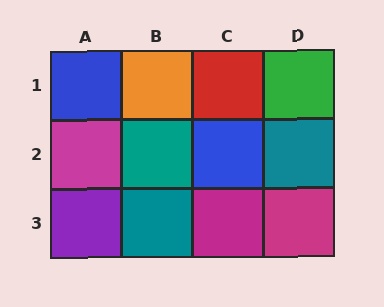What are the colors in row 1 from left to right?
Blue, orange, red, green.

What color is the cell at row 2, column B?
Teal.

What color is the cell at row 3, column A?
Purple.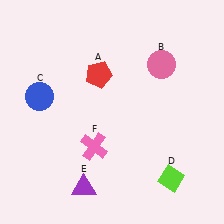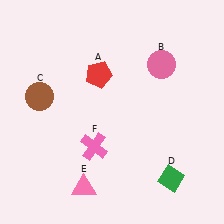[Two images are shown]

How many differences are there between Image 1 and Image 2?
There are 3 differences between the two images.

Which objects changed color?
C changed from blue to brown. D changed from lime to green. E changed from purple to pink.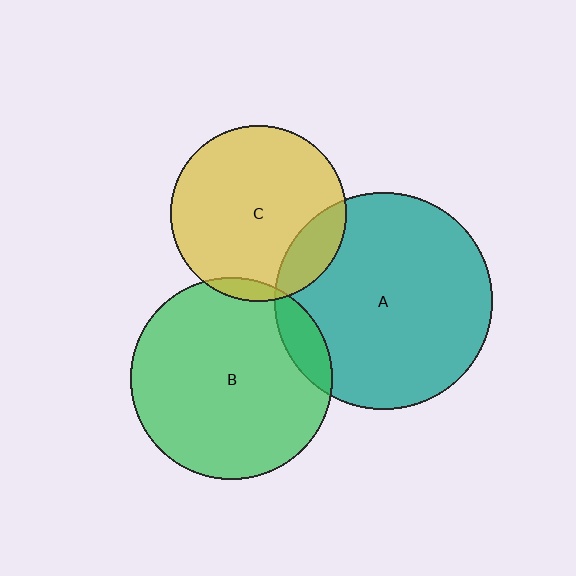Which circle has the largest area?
Circle A (teal).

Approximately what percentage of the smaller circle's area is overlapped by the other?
Approximately 10%.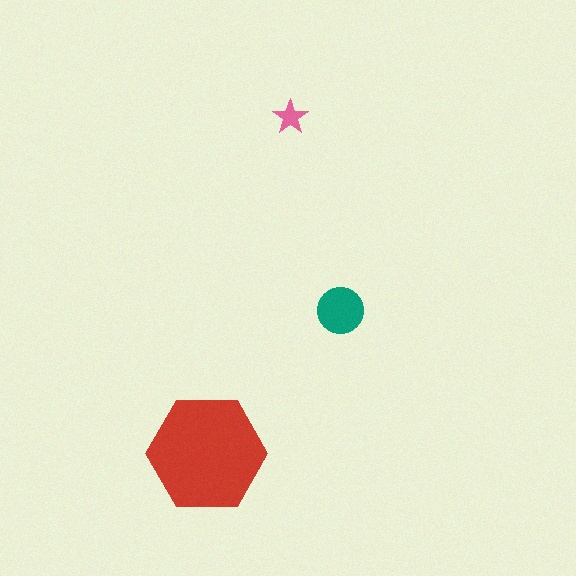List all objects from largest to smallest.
The red hexagon, the teal circle, the pink star.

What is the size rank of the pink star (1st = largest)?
3rd.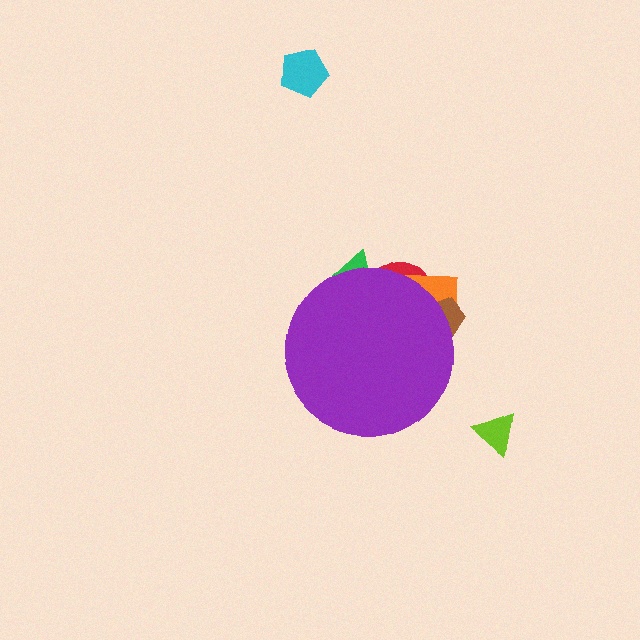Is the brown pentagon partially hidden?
Yes, the brown pentagon is partially hidden behind the purple circle.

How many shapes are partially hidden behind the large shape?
4 shapes are partially hidden.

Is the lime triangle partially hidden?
No, the lime triangle is fully visible.